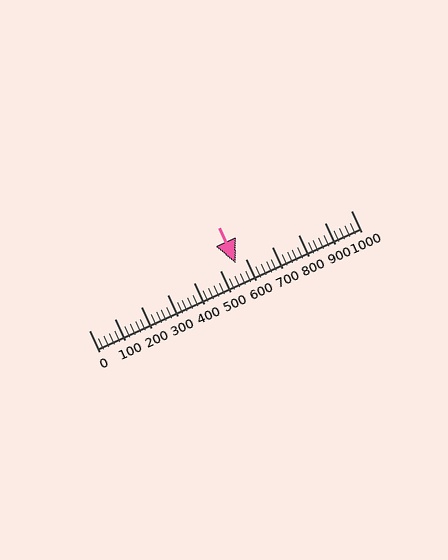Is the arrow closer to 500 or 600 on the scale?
The arrow is closer to 600.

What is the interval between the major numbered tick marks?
The major tick marks are spaced 100 units apart.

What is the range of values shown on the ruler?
The ruler shows values from 0 to 1000.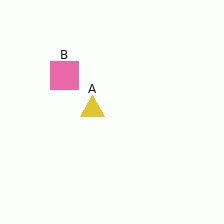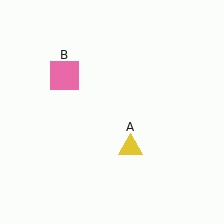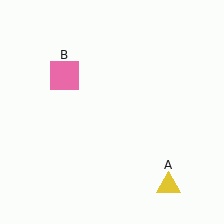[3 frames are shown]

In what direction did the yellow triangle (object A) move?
The yellow triangle (object A) moved down and to the right.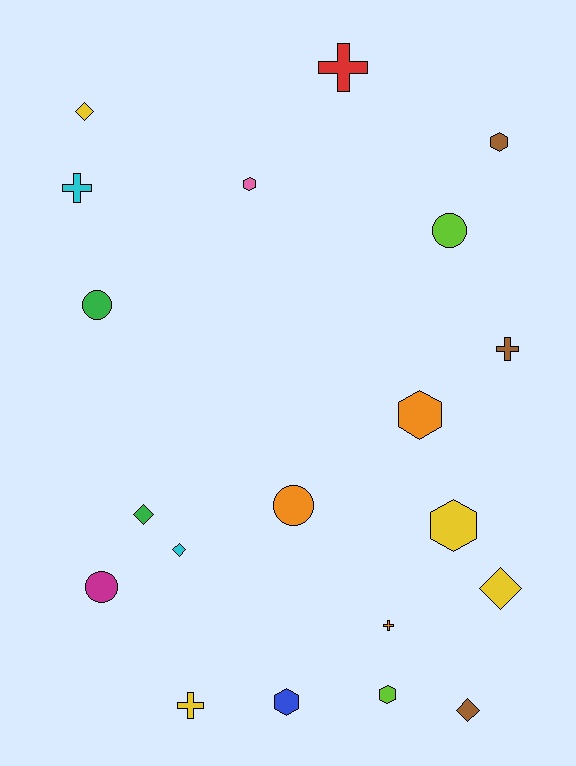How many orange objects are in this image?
There are 3 orange objects.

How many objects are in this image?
There are 20 objects.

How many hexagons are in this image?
There are 6 hexagons.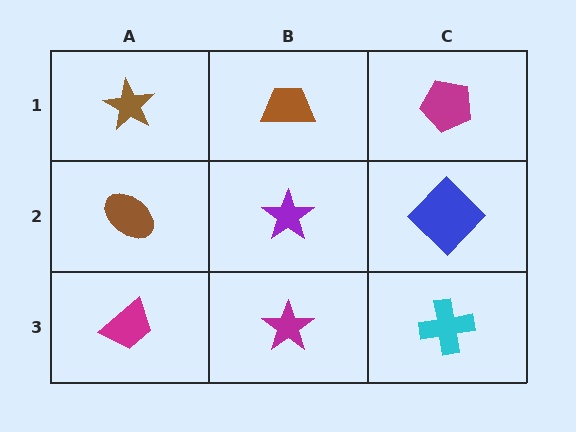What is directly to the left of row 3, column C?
A magenta star.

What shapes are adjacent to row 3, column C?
A blue diamond (row 2, column C), a magenta star (row 3, column B).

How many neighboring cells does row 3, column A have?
2.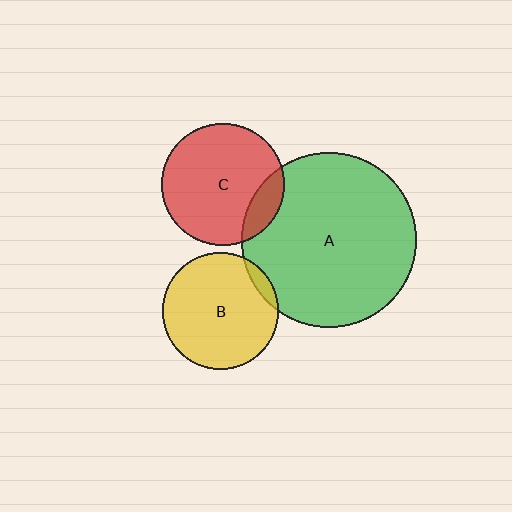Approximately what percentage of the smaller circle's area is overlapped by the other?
Approximately 15%.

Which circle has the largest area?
Circle A (green).